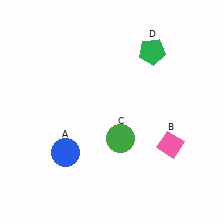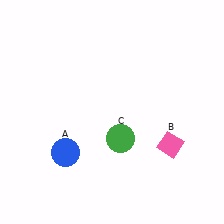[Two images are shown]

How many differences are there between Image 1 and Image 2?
There is 1 difference between the two images.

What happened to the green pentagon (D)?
The green pentagon (D) was removed in Image 2. It was in the top-right area of Image 1.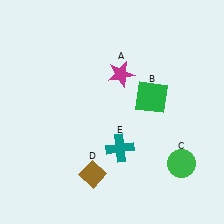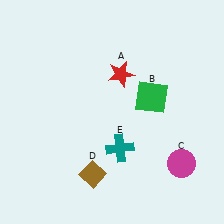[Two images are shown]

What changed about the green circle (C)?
In Image 1, C is green. In Image 2, it changed to magenta.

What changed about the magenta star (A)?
In Image 1, A is magenta. In Image 2, it changed to red.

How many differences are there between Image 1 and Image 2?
There are 2 differences between the two images.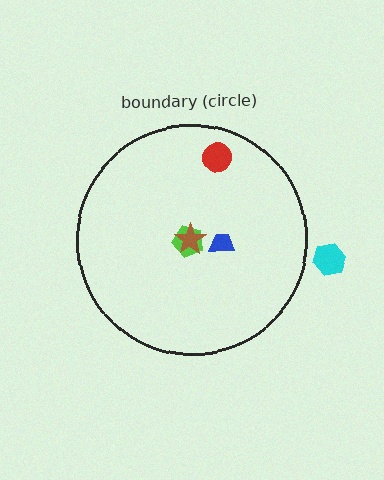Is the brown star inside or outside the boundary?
Inside.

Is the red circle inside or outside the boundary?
Inside.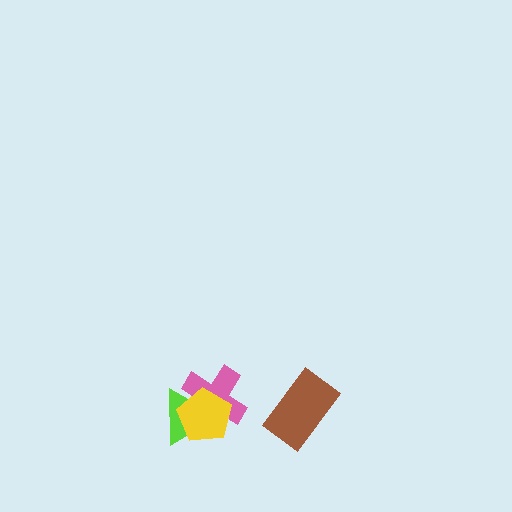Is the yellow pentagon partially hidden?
No, no other shape covers it.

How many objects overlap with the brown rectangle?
0 objects overlap with the brown rectangle.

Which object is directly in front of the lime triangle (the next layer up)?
The pink cross is directly in front of the lime triangle.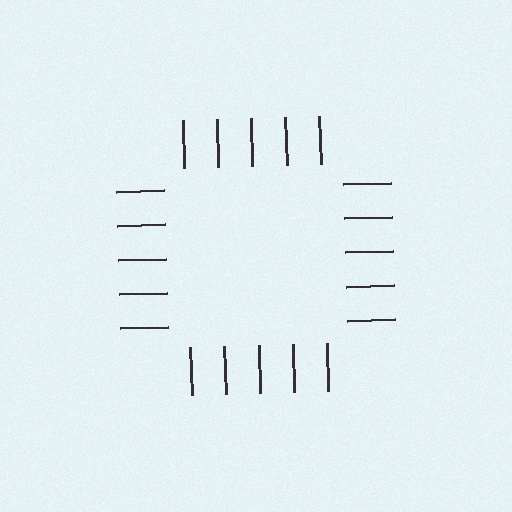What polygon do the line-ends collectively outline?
An illusory square — the line segments terminate on its edges but no continuous stroke is drawn.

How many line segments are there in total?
20 — 5 along each of the 4 edges.